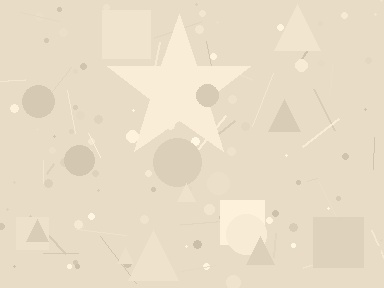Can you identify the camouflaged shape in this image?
The camouflaged shape is a star.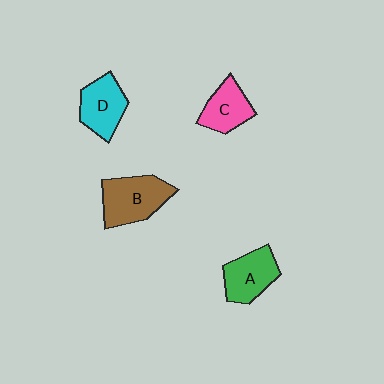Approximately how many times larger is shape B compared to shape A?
Approximately 1.2 times.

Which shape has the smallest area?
Shape C (pink).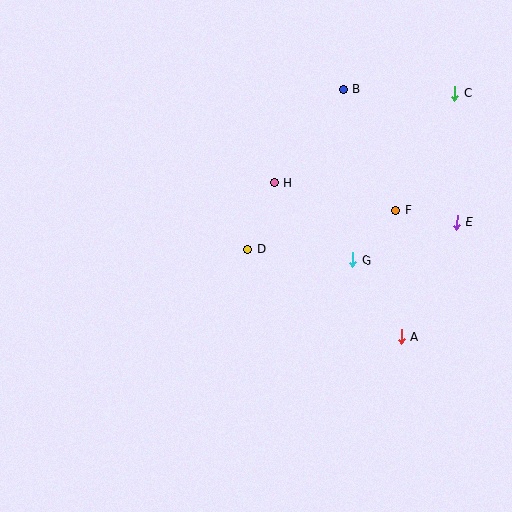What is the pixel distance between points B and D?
The distance between B and D is 186 pixels.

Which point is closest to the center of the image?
Point D at (248, 249) is closest to the center.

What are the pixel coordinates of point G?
Point G is at (353, 260).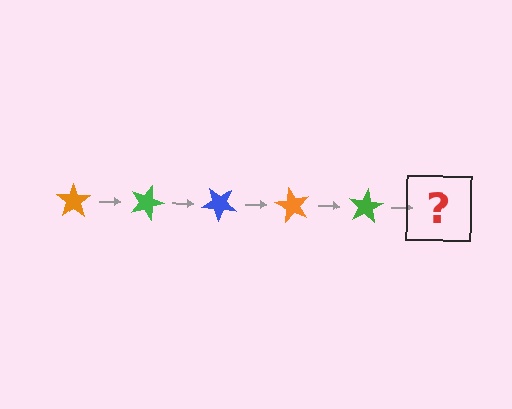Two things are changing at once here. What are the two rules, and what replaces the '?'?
The two rules are that it rotates 20 degrees each step and the color cycles through orange, green, and blue. The '?' should be a blue star, rotated 100 degrees from the start.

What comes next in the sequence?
The next element should be a blue star, rotated 100 degrees from the start.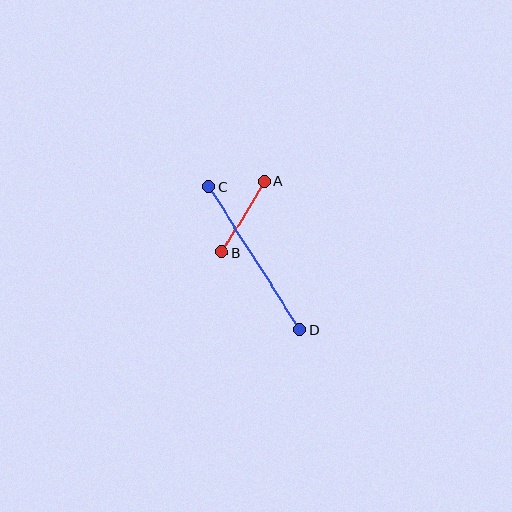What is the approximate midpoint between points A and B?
The midpoint is at approximately (243, 217) pixels.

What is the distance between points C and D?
The distance is approximately 169 pixels.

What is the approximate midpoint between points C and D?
The midpoint is at approximately (254, 258) pixels.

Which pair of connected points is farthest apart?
Points C and D are farthest apart.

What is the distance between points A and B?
The distance is approximately 83 pixels.